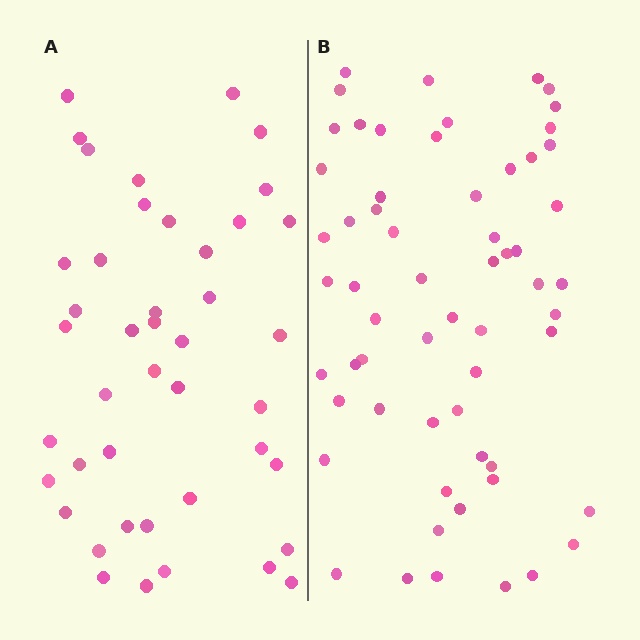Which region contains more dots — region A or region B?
Region B (the right region) has more dots.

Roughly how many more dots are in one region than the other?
Region B has approximately 15 more dots than region A.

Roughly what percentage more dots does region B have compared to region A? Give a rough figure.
About 40% more.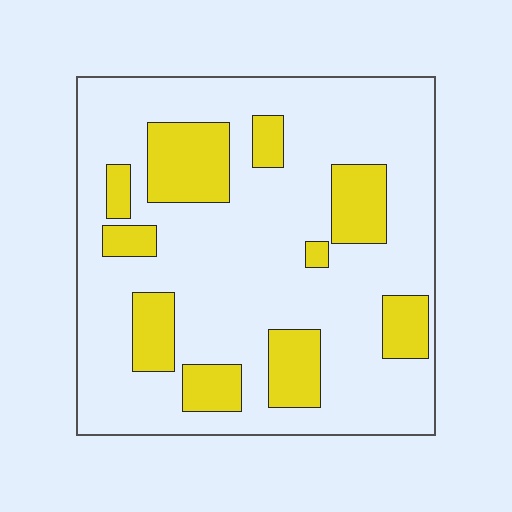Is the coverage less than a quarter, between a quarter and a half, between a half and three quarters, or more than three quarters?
Less than a quarter.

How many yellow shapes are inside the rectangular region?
10.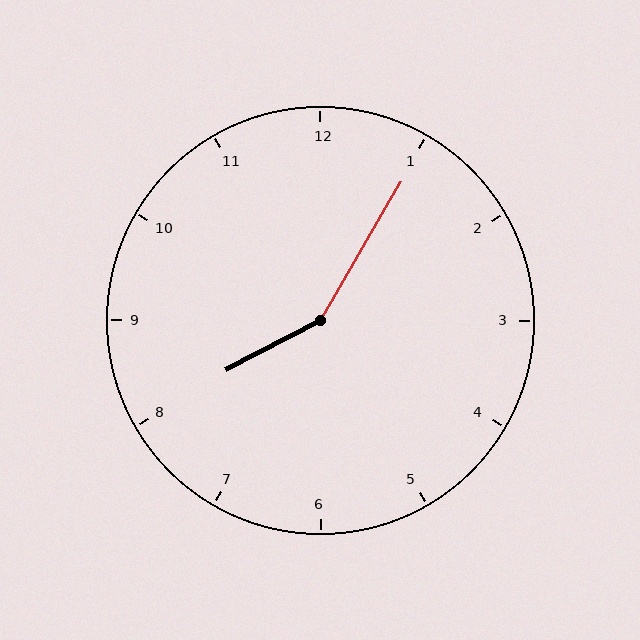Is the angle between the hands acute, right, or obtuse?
It is obtuse.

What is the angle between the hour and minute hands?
Approximately 148 degrees.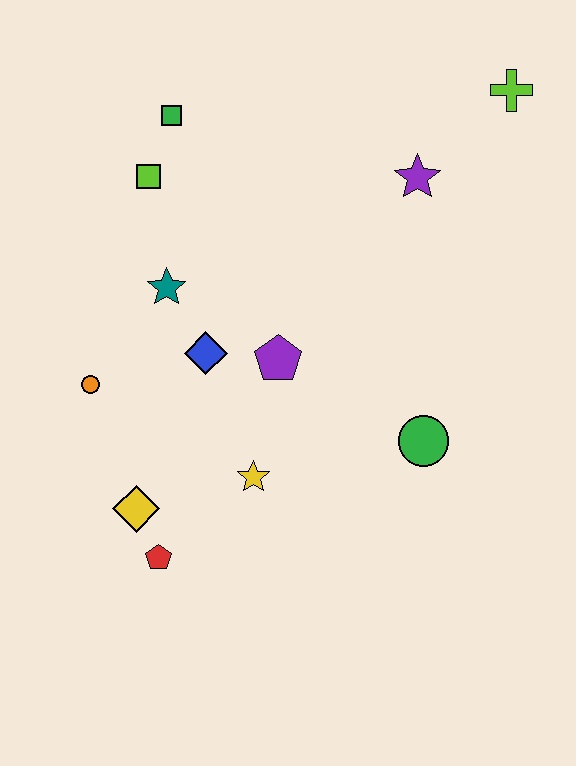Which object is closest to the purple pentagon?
The blue diamond is closest to the purple pentagon.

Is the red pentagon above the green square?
No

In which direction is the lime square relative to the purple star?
The lime square is to the left of the purple star.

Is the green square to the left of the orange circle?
No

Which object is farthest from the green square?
The red pentagon is farthest from the green square.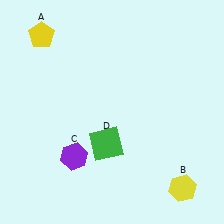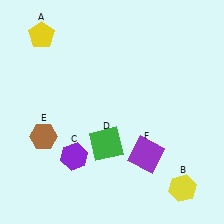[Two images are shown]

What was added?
A brown hexagon (E), a purple square (F) were added in Image 2.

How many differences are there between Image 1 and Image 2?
There are 2 differences between the two images.